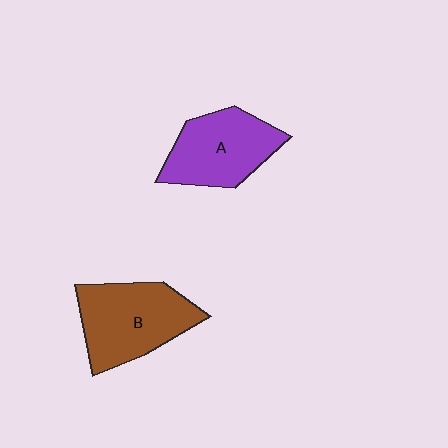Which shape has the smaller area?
Shape A (purple).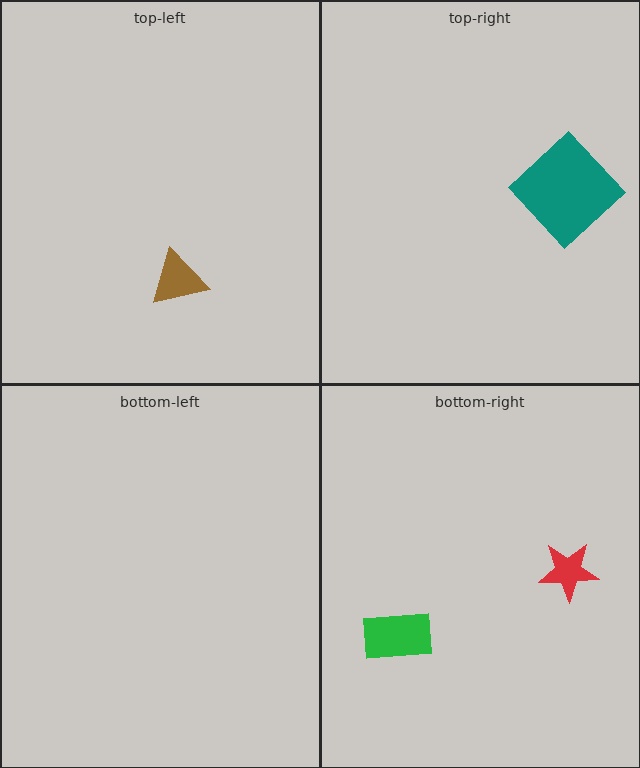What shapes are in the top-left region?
The brown triangle.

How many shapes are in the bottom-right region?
2.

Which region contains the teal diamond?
The top-right region.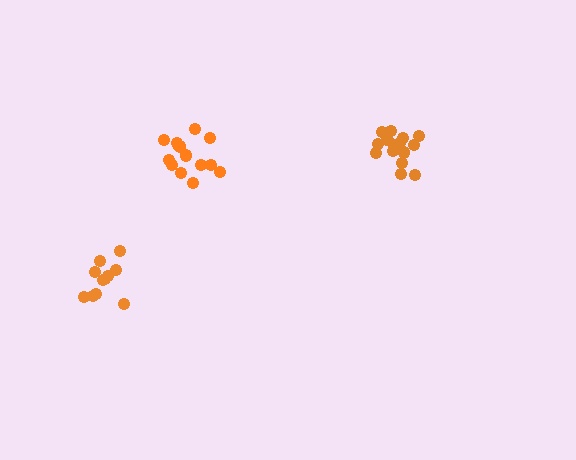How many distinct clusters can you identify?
There are 3 distinct clusters.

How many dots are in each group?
Group 1: 16 dots, Group 2: 11 dots, Group 3: 14 dots (41 total).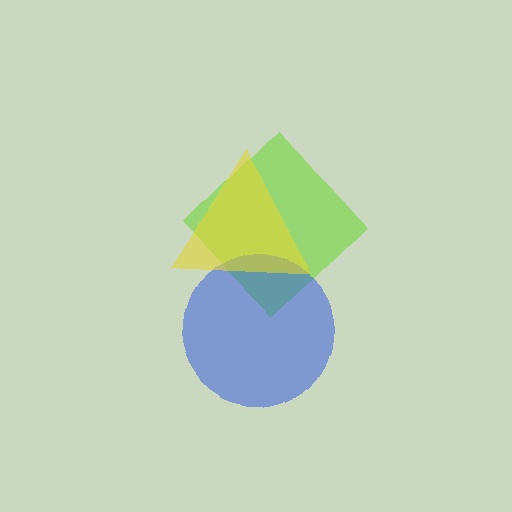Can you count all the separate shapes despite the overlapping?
Yes, there are 3 separate shapes.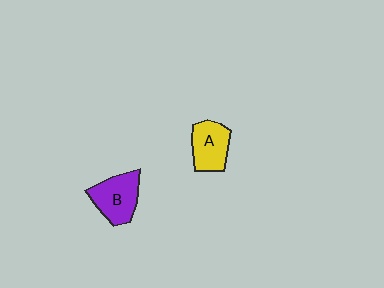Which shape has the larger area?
Shape B (purple).